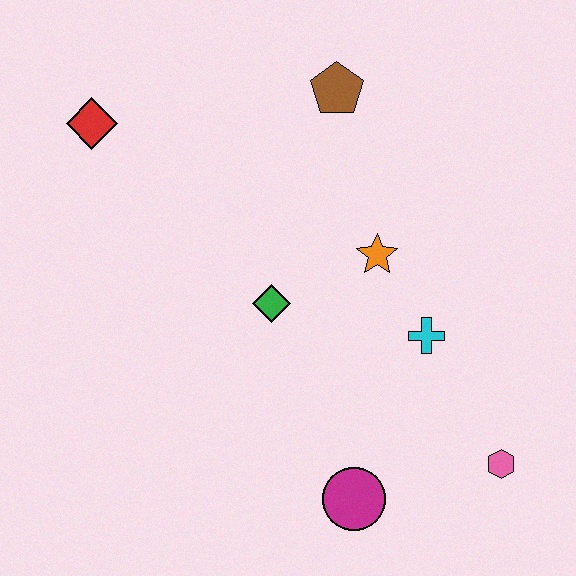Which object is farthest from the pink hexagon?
The red diamond is farthest from the pink hexagon.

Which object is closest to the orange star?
The cyan cross is closest to the orange star.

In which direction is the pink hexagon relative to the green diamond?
The pink hexagon is to the right of the green diamond.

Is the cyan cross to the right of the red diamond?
Yes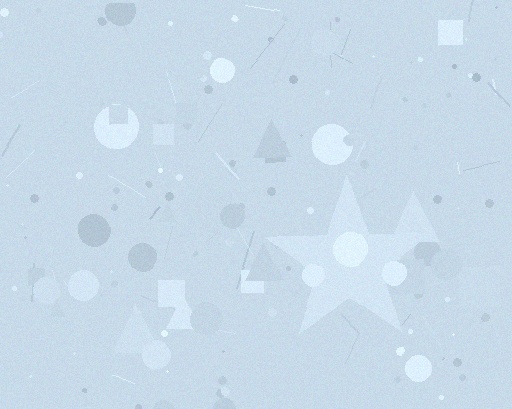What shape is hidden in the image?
A star is hidden in the image.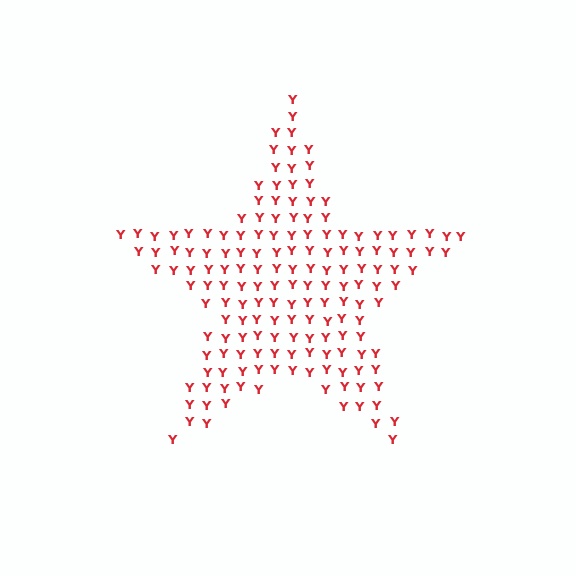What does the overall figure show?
The overall figure shows a star.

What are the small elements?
The small elements are letter Y's.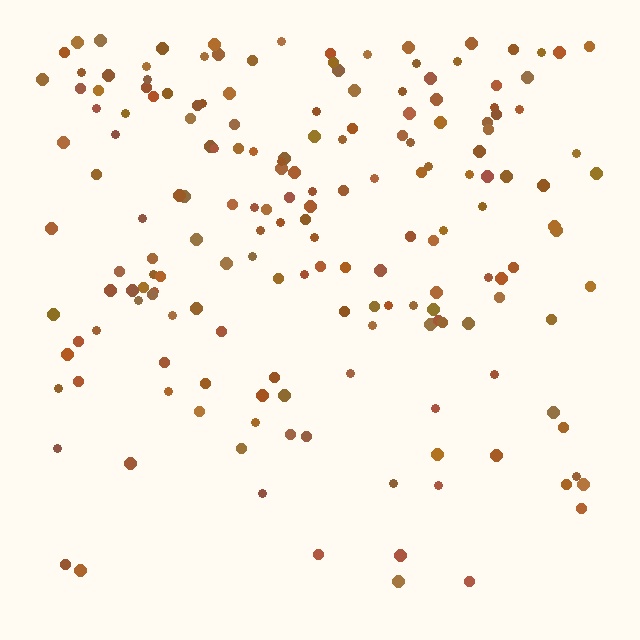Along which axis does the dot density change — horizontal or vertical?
Vertical.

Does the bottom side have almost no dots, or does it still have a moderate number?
Still a moderate number, just noticeably fewer than the top.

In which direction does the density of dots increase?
From bottom to top, with the top side densest.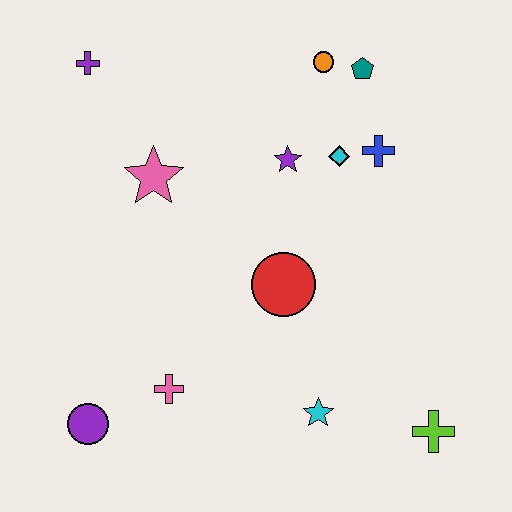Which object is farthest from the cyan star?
The purple cross is farthest from the cyan star.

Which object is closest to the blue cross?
The cyan diamond is closest to the blue cross.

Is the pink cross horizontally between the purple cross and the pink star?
No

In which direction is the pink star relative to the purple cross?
The pink star is below the purple cross.